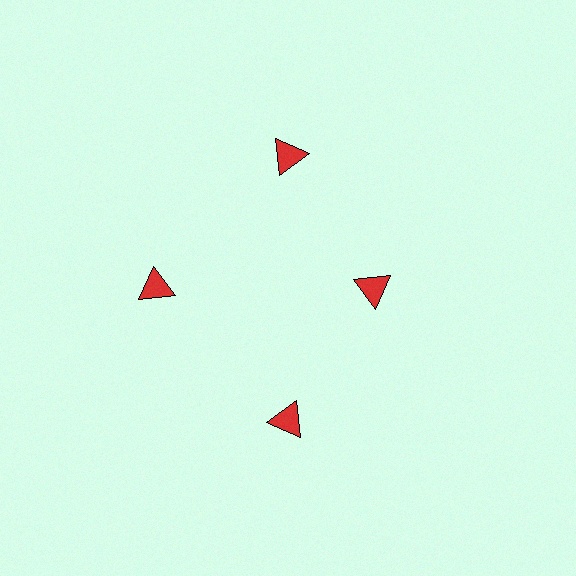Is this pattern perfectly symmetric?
No. The 4 red triangles are arranged in a ring, but one element near the 3 o'clock position is pulled inward toward the center, breaking the 4-fold rotational symmetry.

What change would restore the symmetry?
The symmetry would be restored by moving it outward, back onto the ring so that all 4 triangles sit at equal angles and equal distance from the center.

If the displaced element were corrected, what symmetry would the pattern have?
It would have 4-fold rotational symmetry — the pattern would map onto itself every 90 degrees.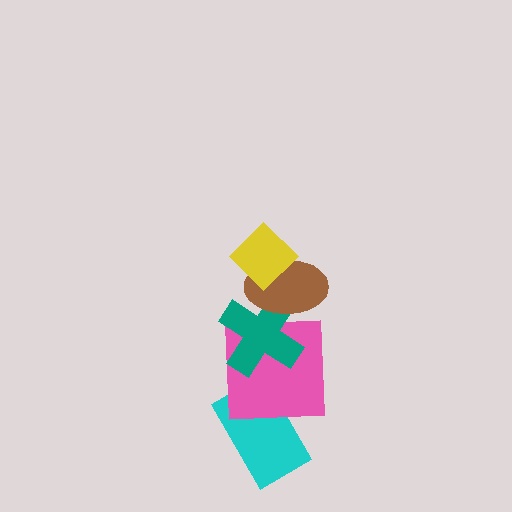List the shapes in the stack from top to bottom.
From top to bottom: the yellow diamond, the brown ellipse, the teal cross, the pink square, the cyan rectangle.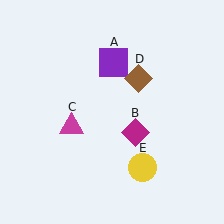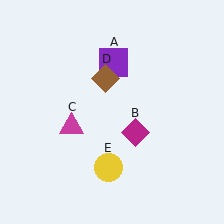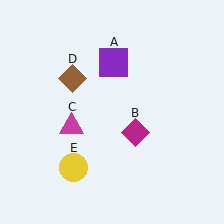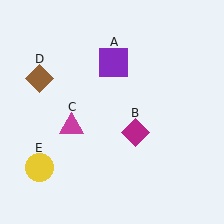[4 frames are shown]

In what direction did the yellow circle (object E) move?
The yellow circle (object E) moved left.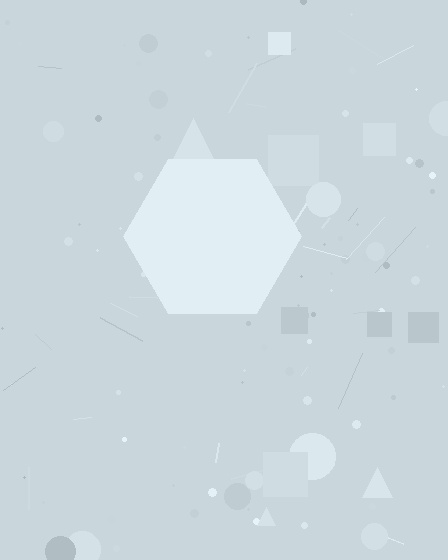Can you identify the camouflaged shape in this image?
The camouflaged shape is a hexagon.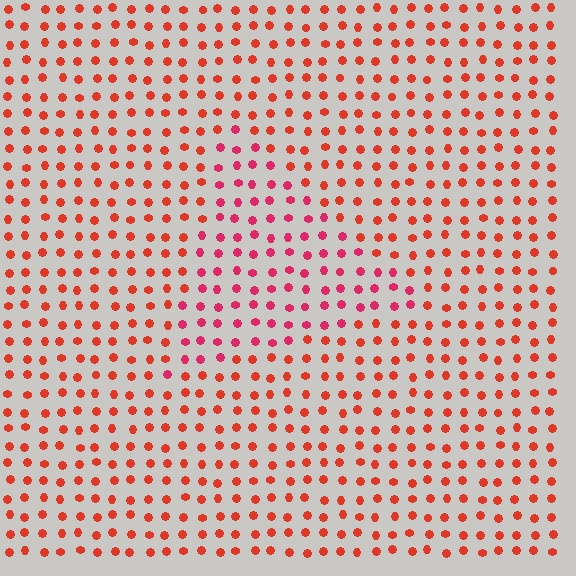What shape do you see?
I see a triangle.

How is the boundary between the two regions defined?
The boundary is defined purely by a slight shift in hue (about 27 degrees). Spacing, size, and orientation are identical on both sides.